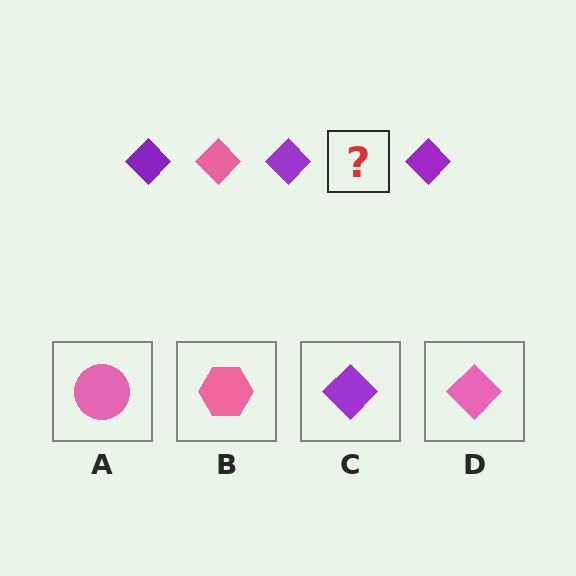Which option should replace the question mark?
Option D.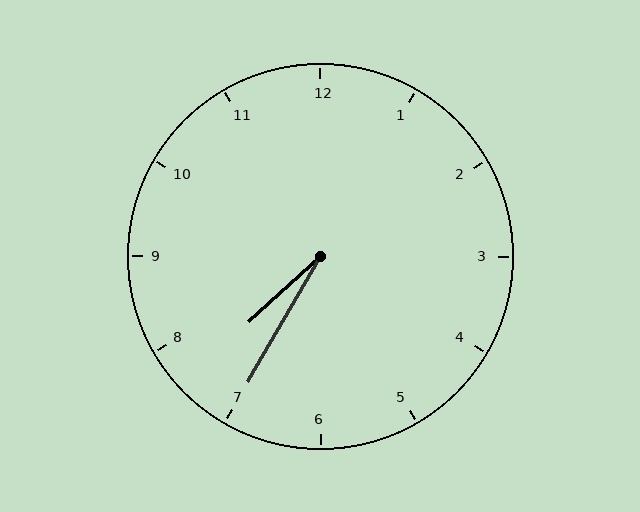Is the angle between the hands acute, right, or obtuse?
It is acute.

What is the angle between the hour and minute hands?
Approximately 18 degrees.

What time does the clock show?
7:35.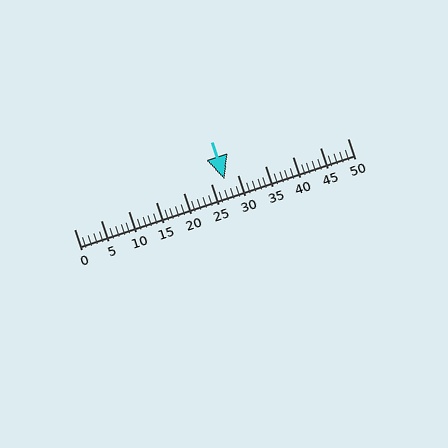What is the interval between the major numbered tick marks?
The major tick marks are spaced 5 units apart.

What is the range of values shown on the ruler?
The ruler shows values from 0 to 50.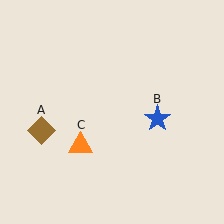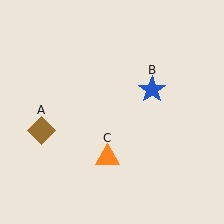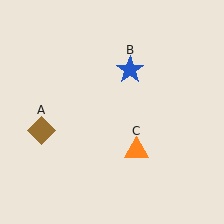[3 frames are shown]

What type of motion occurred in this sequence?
The blue star (object B), orange triangle (object C) rotated counterclockwise around the center of the scene.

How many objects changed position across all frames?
2 objects changed position: blue star (object B), orange triangle (object C).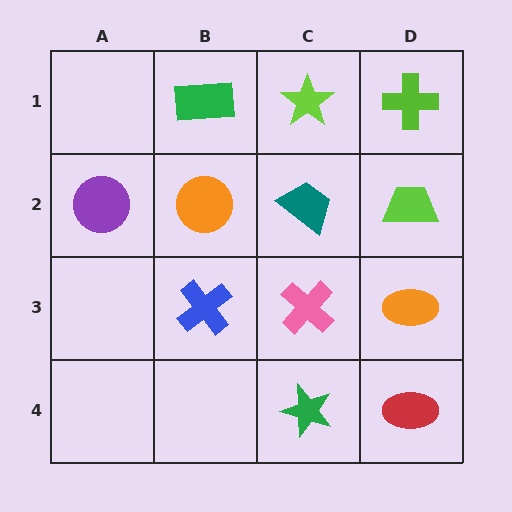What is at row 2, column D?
A lime trapezoid.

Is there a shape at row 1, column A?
No, that cell is empty.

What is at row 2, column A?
A purple circle.